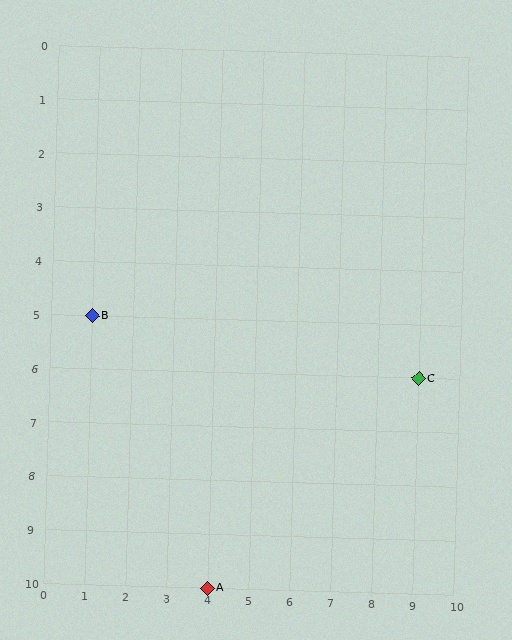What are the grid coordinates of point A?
Point A is at grid coordinates (4, 10).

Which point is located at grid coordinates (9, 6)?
Point C is at (9, 6).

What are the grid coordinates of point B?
Point B is at grid coordinates (1, 5).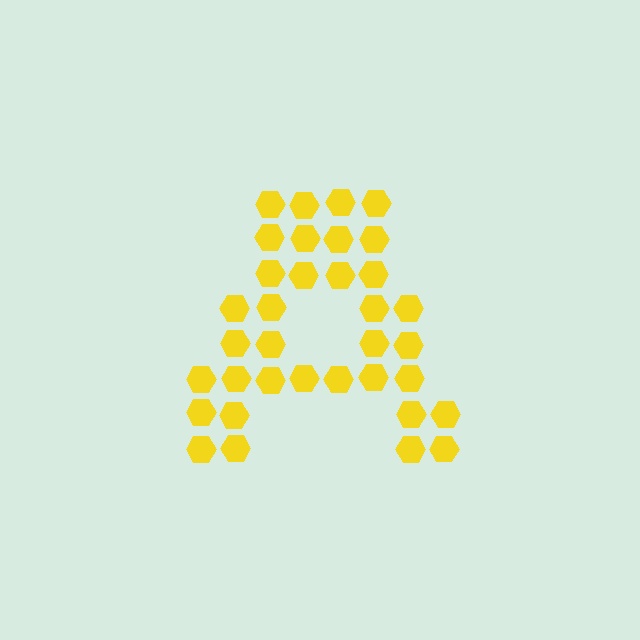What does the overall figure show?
The overall figure shows the letter A.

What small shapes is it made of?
It is made of small hexagons.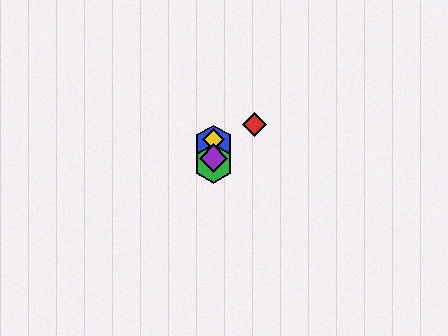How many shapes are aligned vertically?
4 shapes (the blue hexagon, the green hexagon, the yellow diamond, the purple diamond) are aligned vertically.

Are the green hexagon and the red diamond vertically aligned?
No, the green hexagon is at x≈214 and the red diamond is at x≈254.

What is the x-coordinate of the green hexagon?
The green hexagon is at x≈214.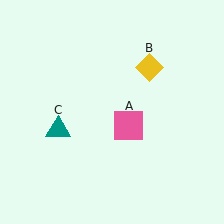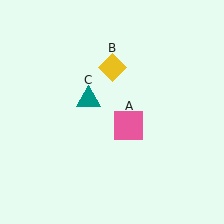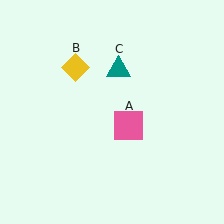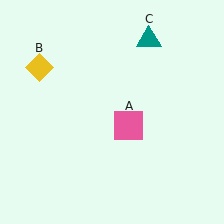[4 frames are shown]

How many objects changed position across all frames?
2 objects changed position: yellow diamond (object B), teal triangle (object C).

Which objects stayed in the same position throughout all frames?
Pink square (object A) remained stationary.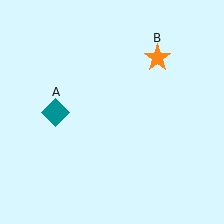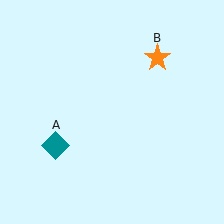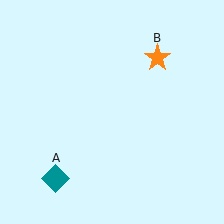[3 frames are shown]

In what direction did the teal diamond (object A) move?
The teal diamond (object A) moved down.